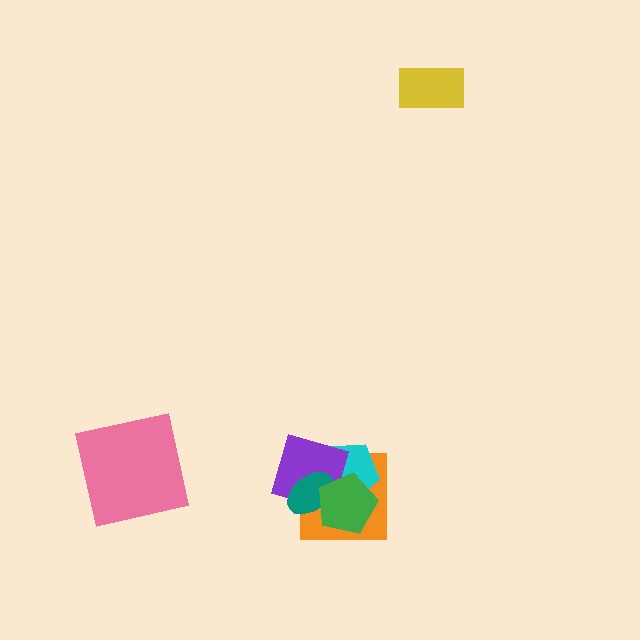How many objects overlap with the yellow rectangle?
0 objects overlap with the yellow rectangle.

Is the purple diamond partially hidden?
Yes, it is partially covered by another shape.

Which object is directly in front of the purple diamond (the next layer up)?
The teal ellipse is directly in front of the purple diamond.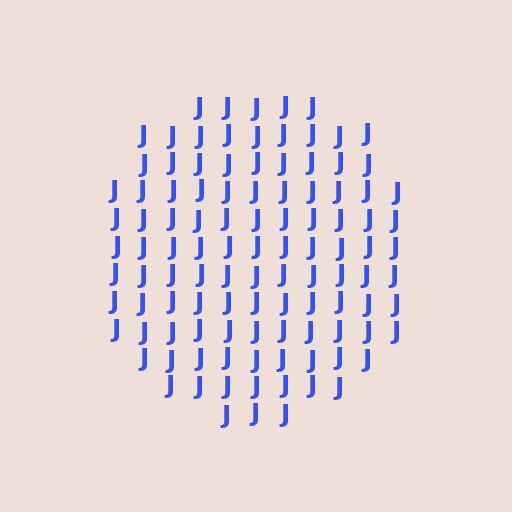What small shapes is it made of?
It is made of small letter J's.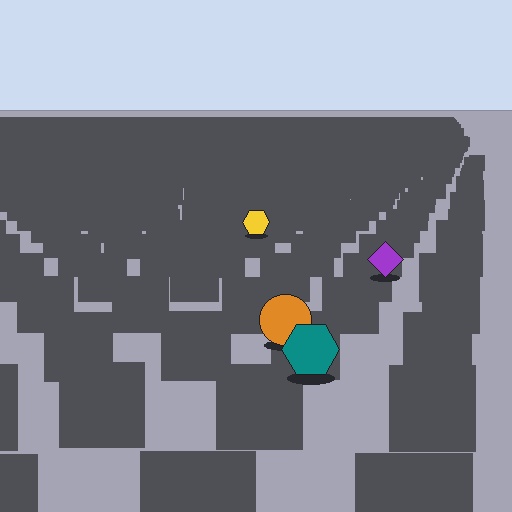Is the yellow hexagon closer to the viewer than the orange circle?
No. The orange circle is closer — you can tell from the texture gradient: the ground texture is coarser near it.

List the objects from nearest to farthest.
From nearest to farthest: the teal hexagon, the orange circle, the purple diamond, the yellow hexagon.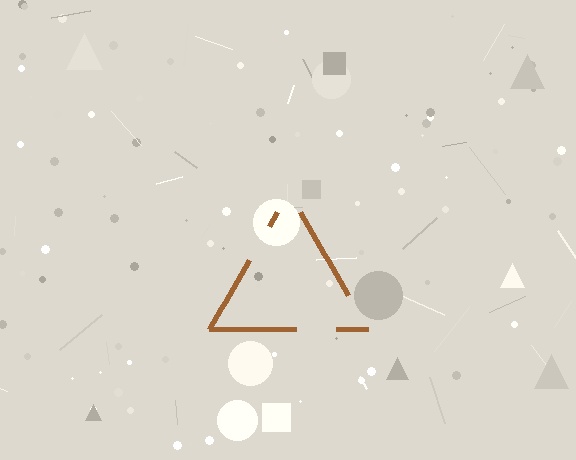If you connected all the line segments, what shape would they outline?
They would outline a triangle.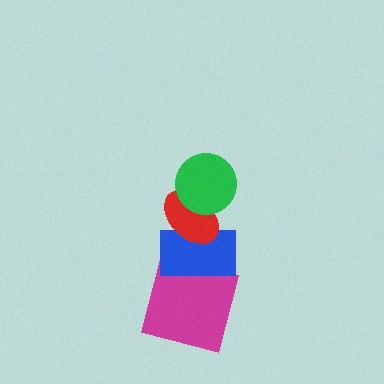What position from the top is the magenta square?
The magenta square is 4th from the top.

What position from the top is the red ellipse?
The red ellipse is 2nd from the top.